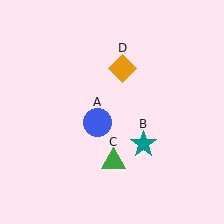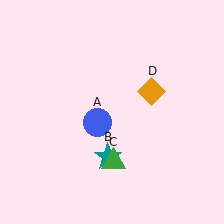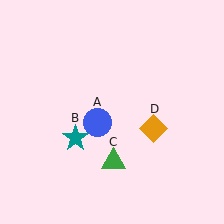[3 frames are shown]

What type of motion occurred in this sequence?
The teal star (object B), orange diamond (object D) rotated clockwise around the center of the scene.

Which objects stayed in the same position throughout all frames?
Blue circle (object A) and green triangle (object C) remained stationary.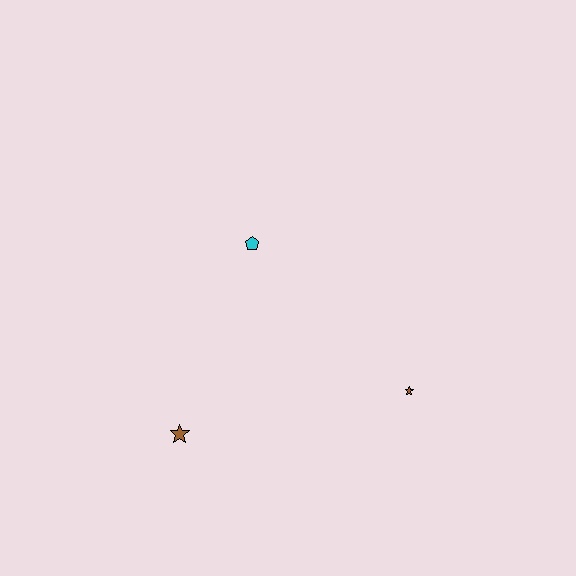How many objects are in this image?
There are 3 objects.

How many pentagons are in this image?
There is 1 pentagon.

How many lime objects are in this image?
There are no lime objects.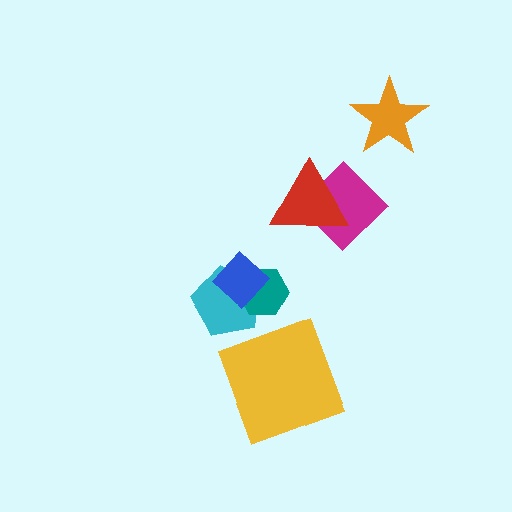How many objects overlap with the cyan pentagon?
2 objects overlap with the cyan pentagon.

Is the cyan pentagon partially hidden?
Yes, it is partially covered by another shape.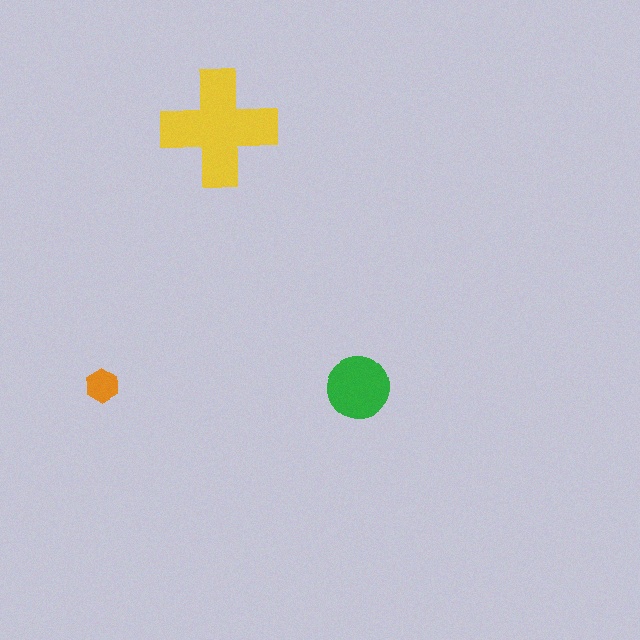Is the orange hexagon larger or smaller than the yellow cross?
Smaller.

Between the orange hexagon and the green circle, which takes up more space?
The green circle.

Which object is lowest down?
The green circle is bottommost.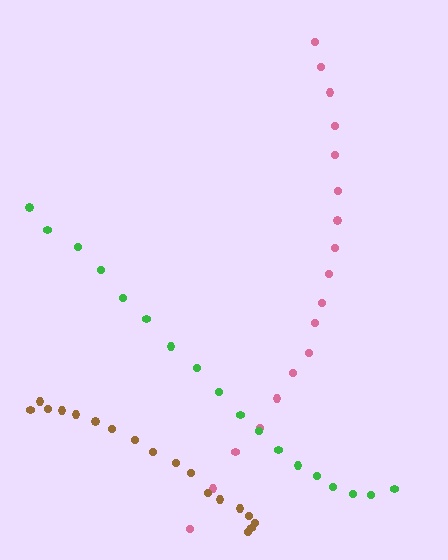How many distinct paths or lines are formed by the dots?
There are 3 distinct paths.